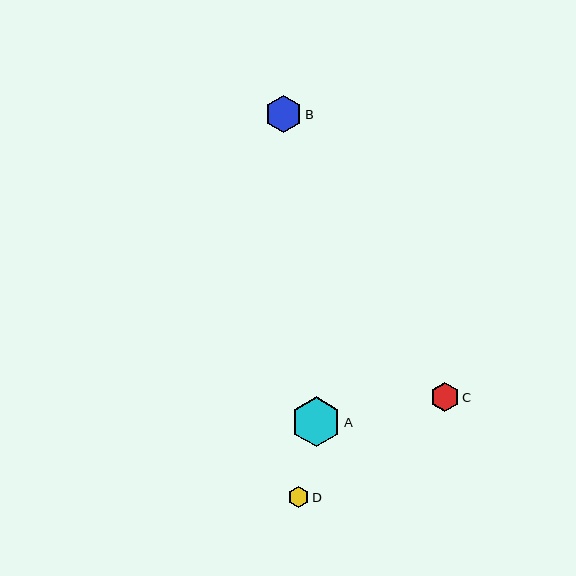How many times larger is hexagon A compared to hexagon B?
Hexagon A is approximately 1.3 times the size of hexagon B.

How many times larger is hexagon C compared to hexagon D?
Hexagon C is approximately 1.4 times the size of hexagon D.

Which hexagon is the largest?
Hexagon A is the largest with a size of approximately 50 pixels.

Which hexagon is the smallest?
Hexagon D is the smallest with a size of approximately 21 pixels.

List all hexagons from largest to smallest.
From largest to smallest: A, B, C, D.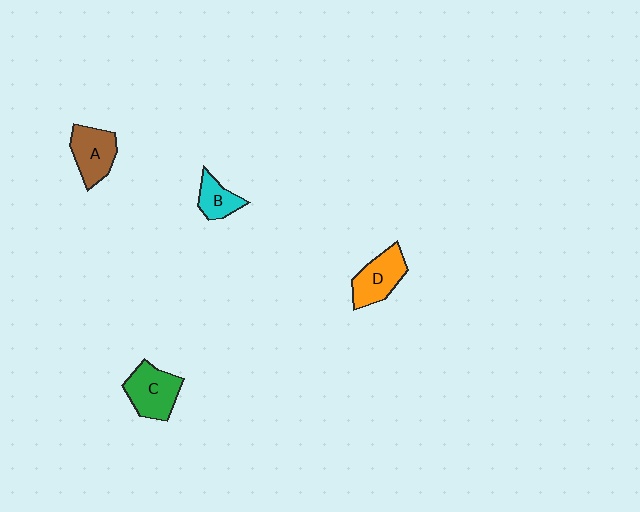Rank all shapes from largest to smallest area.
From largest to smallest: C (green), D (orange), A (brown), B (cyan).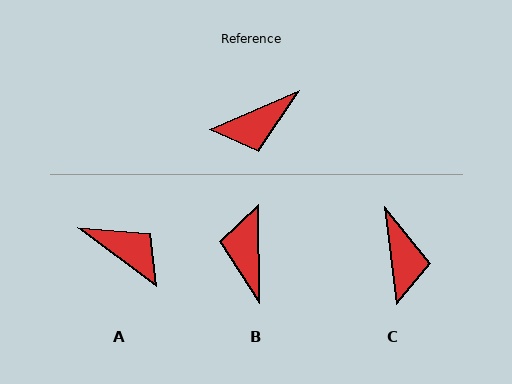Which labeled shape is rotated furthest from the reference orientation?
A, about 119 degrees away.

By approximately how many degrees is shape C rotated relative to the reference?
Approximately 73 degrees counter-clockwise.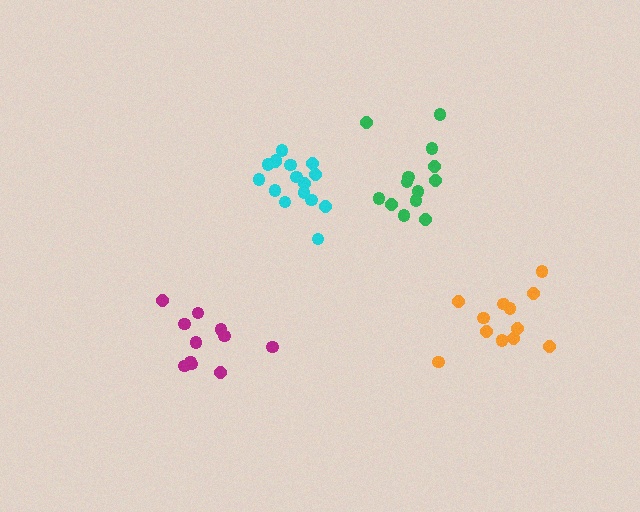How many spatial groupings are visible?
There are 4 spatial groupings.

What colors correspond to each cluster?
The clusters are colored: green, magenta, orange, cyan.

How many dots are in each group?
Group 1: 13 dots, Group 2: 11 dots, Group 3: 12 dots, Group 4: 16 dots (52 total).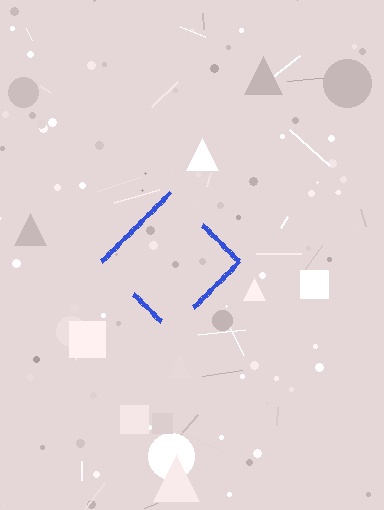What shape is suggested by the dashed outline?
The dashed outline suggests a diamond.